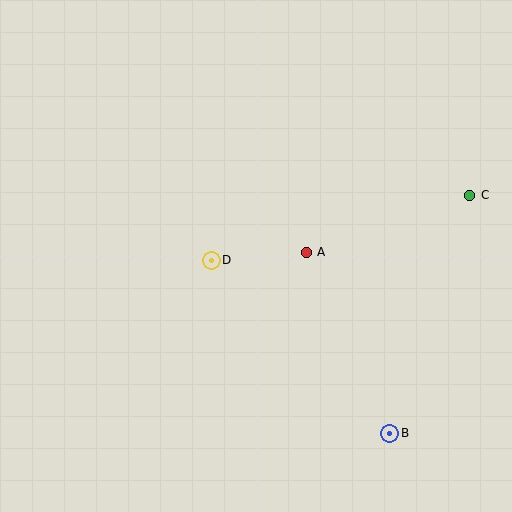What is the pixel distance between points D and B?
The distance between D and B is 248 pixels.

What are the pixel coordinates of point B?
Point B is at (390, 433).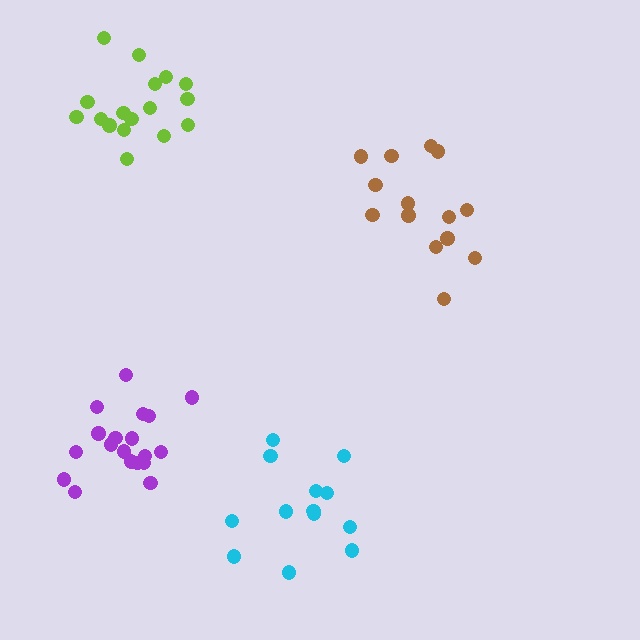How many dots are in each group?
Group 1: 19 dots, Group 2: 14 dots, Group 3: 17 dots, Group 4: 13 dots (63 total).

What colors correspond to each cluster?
The clusters are colored: purple, brown, lime, cyan.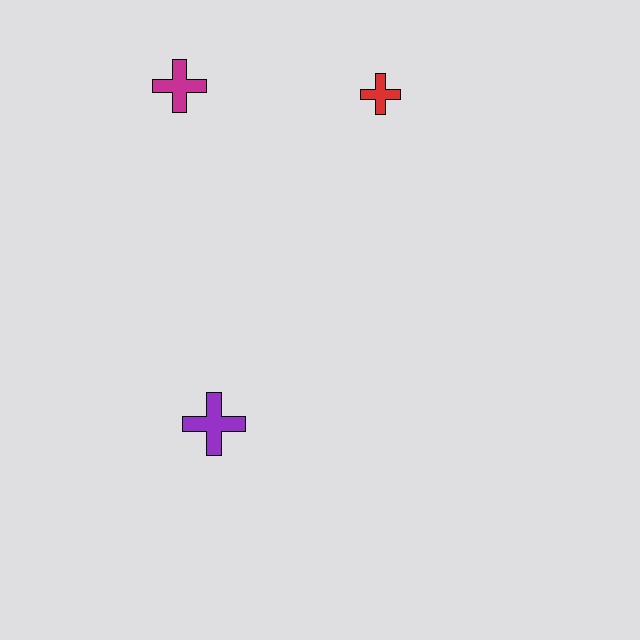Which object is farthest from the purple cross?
The red cross is farthest from the purple cross.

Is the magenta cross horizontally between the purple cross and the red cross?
No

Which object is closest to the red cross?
The magenta cross is closest to the red cross.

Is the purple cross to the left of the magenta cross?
No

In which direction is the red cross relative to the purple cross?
The red cross is above the purple cross.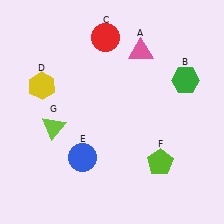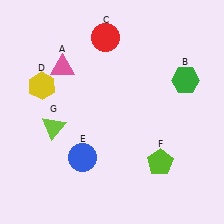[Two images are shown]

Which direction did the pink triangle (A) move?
The pink triangle (A) moved left.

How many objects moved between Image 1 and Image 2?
1 object moved between the two images.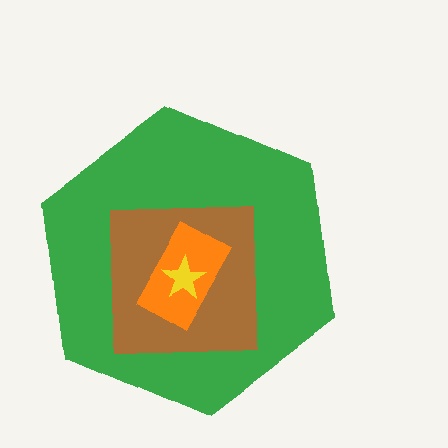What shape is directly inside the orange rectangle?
The yellow star.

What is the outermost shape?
The green hexagon.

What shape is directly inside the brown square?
The orange rectangle.